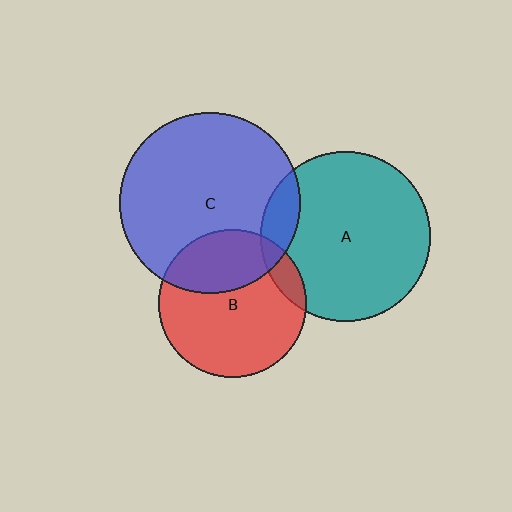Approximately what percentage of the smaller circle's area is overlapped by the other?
Approximately 30%.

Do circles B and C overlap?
Yes.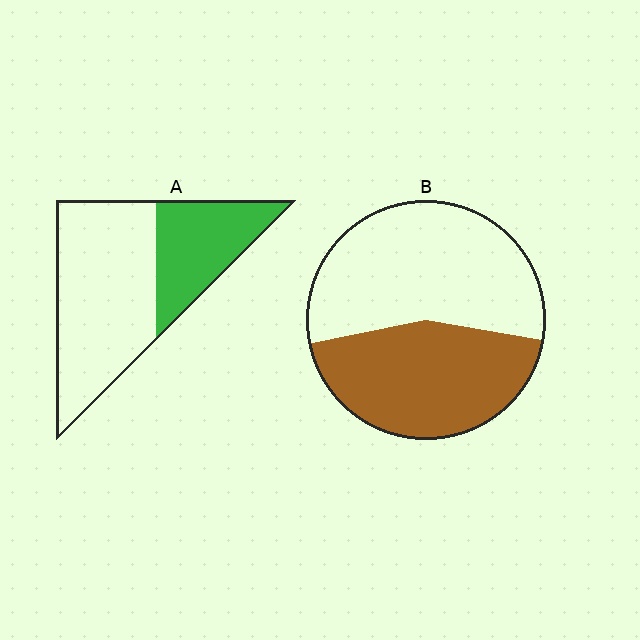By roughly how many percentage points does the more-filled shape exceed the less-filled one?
By roughly 10 percentage points (B over A).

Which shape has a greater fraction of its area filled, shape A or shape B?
Shape B.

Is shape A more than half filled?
No.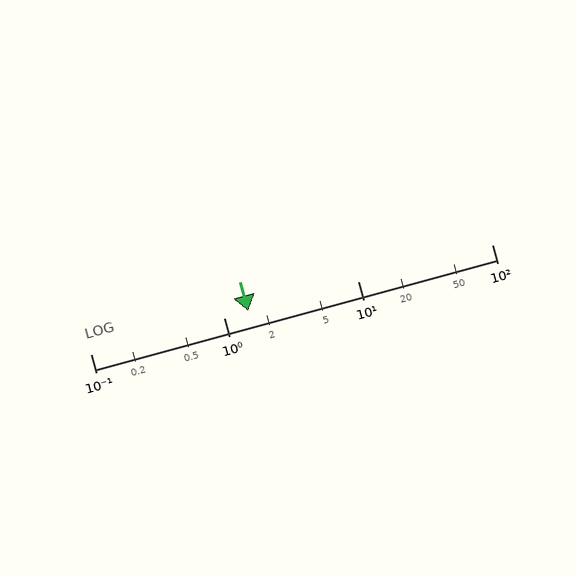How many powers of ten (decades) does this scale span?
The scale spans 3 decades, from 0.1 to 100.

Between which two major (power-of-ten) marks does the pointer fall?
The pointer is between 1 and 10.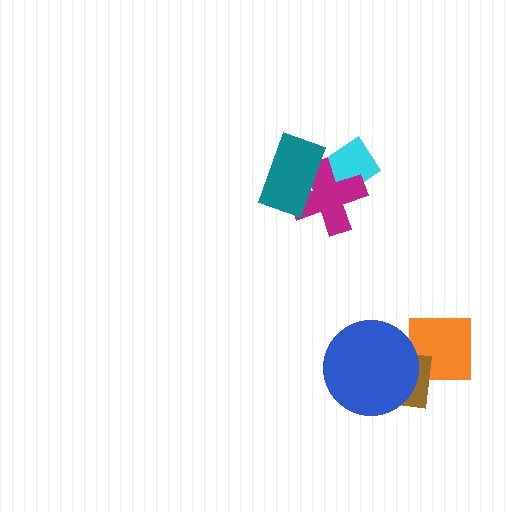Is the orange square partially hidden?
Yes, it is partially covered by another shape.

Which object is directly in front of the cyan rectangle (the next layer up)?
The magenta cross is directly in front of the cyan rectangle.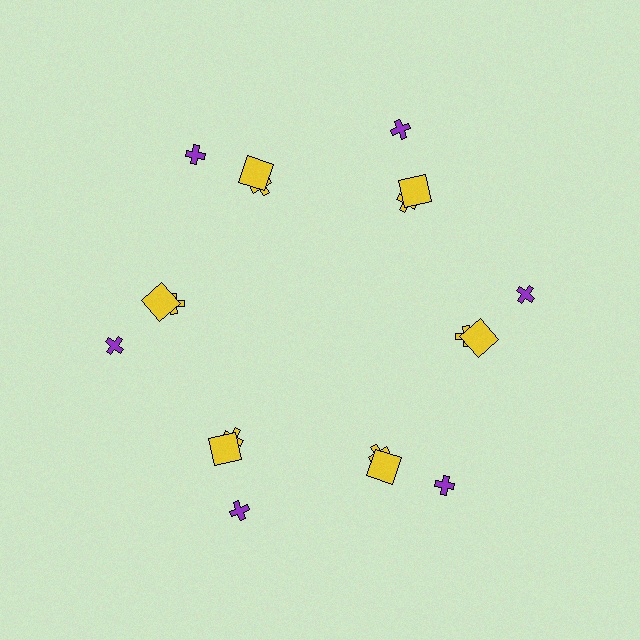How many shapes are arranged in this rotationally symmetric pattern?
There are 18 shapes, arranged in 6 groups of 3.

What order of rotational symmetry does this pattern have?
This pattern has 6-fold rotational symmetry.